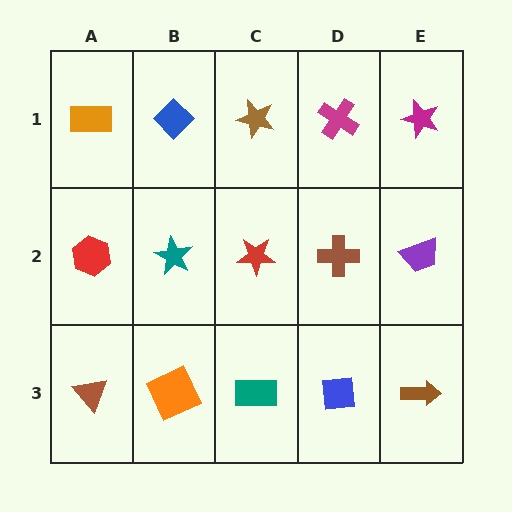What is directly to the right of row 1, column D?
A magenta star.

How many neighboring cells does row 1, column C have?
3.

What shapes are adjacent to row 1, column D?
A brown cross (row 2, column D), a brown star (row 1, column C), a magenta star (row 1, column E).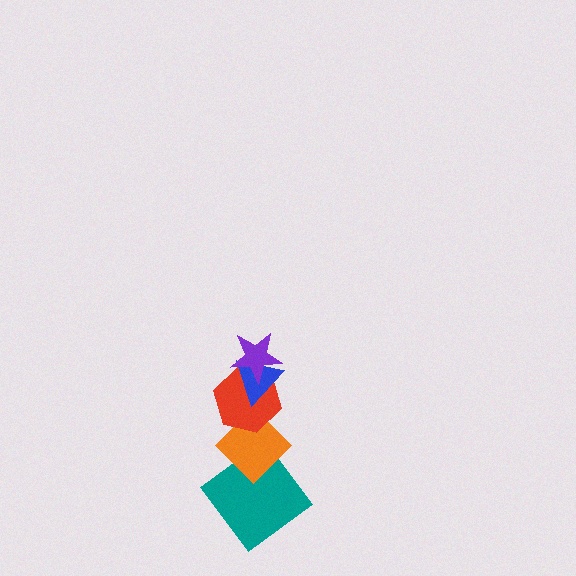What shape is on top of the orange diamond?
The red hexagon is on top of the orange diamond.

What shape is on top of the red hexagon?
The blue triangle is on top of the red hexagon.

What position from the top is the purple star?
The purple star is 1st from the top.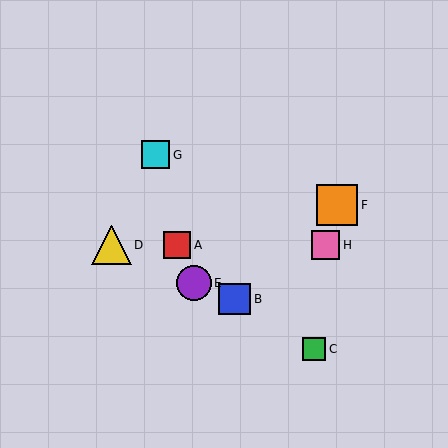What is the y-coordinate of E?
Object E is at y≈283.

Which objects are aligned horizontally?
Objects A, D, H are aligned horizontally.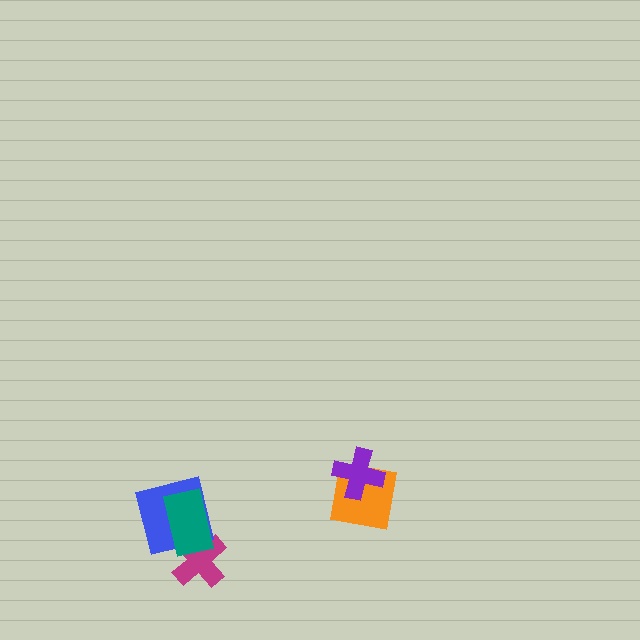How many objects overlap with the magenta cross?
2 objects overlap with the magenta cross.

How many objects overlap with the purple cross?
1 object overlaps with the purple cross.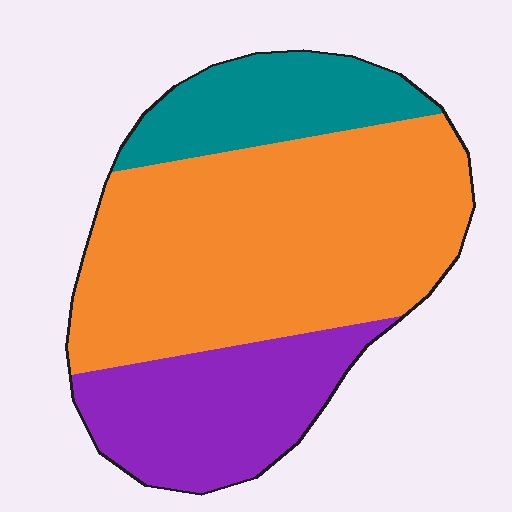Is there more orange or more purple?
Orange.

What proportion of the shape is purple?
Purple takes up about one quarter (1/4) of the shape.